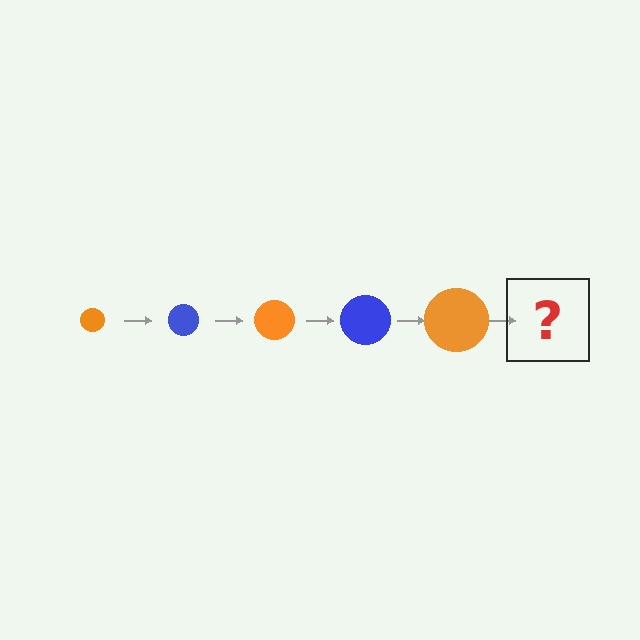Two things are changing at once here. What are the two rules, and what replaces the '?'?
The two rules are that the circle grows larger each step and the color cycles through orange and blue. The '?' should be a blue circle, larger than the previous one.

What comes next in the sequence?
The next element should be a blue circle, larger than the previous one.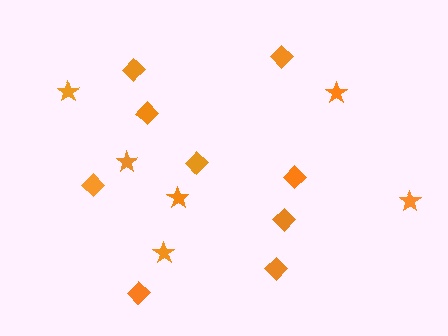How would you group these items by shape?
There are 2 groups: one group of diamonds (9) and one group of stars (6).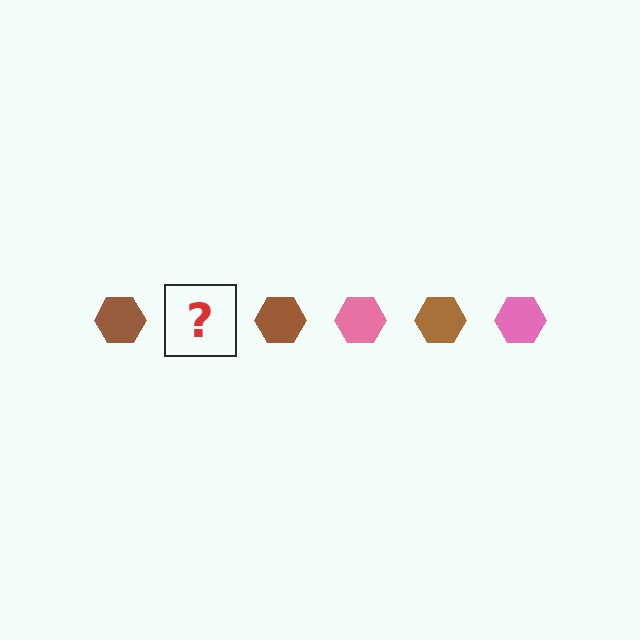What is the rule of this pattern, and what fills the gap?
The rule is that the pattern cycles through brown, pink hexagons. The gap should be filled with a pink hexagon.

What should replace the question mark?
The question mark should be replaced with a pink hexagon.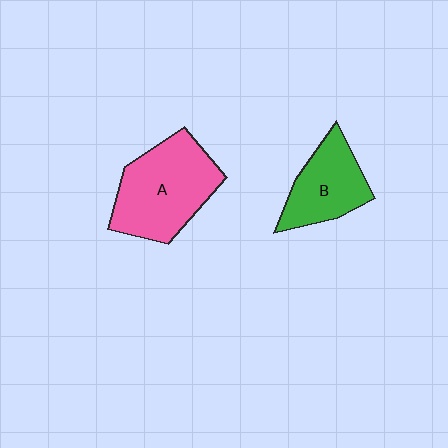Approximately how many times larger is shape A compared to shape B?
Approximately 1.5 times.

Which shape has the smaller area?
Shape B (green).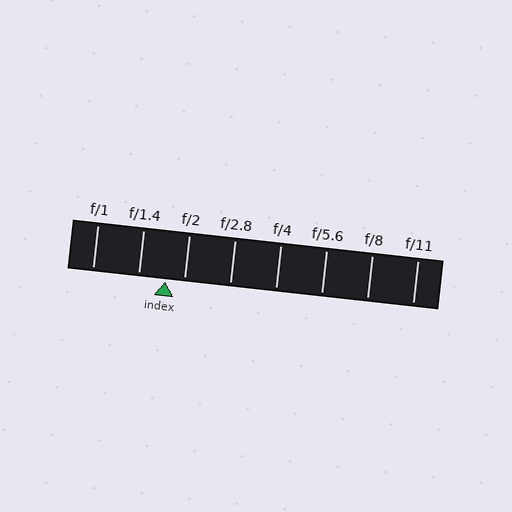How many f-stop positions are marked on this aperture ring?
There are 8 f-stop positions marked.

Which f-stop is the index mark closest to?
The index mark is closest to f/2.